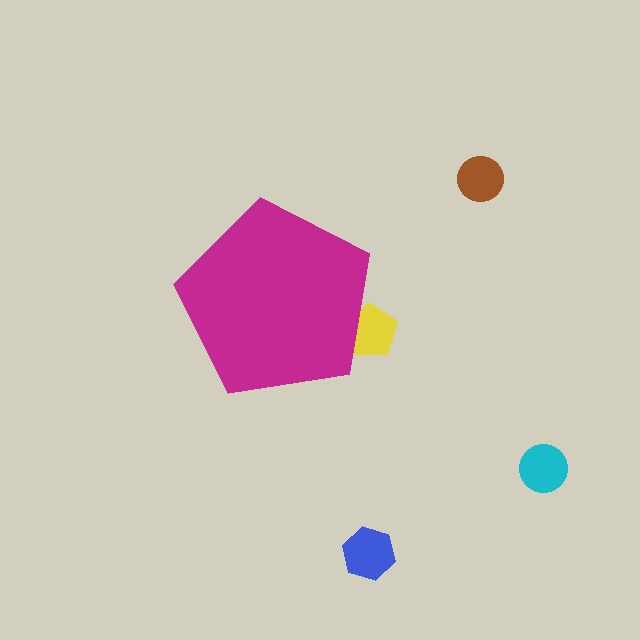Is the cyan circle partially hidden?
No, the cyan circle is fully visible.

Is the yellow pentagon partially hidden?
Yes, the yellow pentagon is partially hidden behind the magenta pentagon.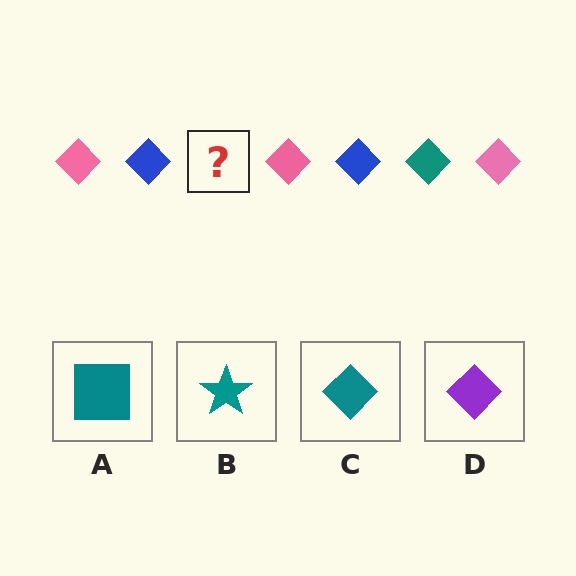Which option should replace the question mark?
Option C.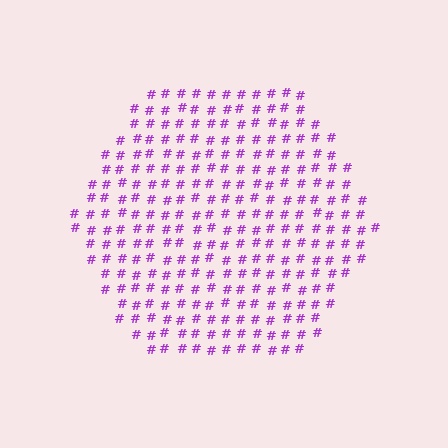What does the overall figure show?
The overall figure shows a hexagon.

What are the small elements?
The small elements are hash symbols.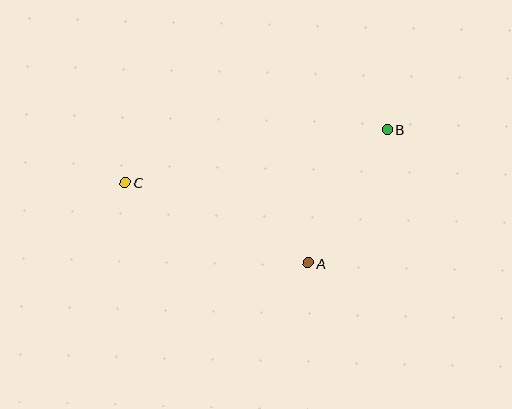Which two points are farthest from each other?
Points B and C are farthest from each other.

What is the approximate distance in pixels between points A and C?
The distance between A and C is approximately 200 pixels.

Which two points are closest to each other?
Points A and B are closest to each other.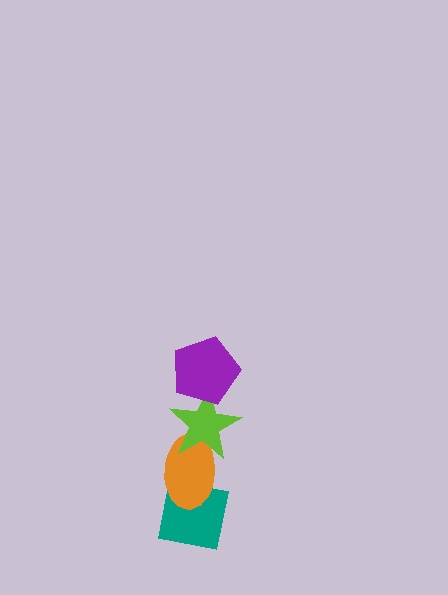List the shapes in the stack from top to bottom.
From top to bottom: the purple pentagon, the lime star, the orange ellipse, the teal square.